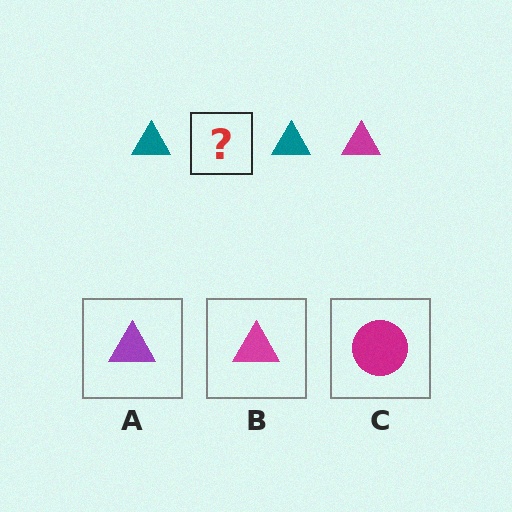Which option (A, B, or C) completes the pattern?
B.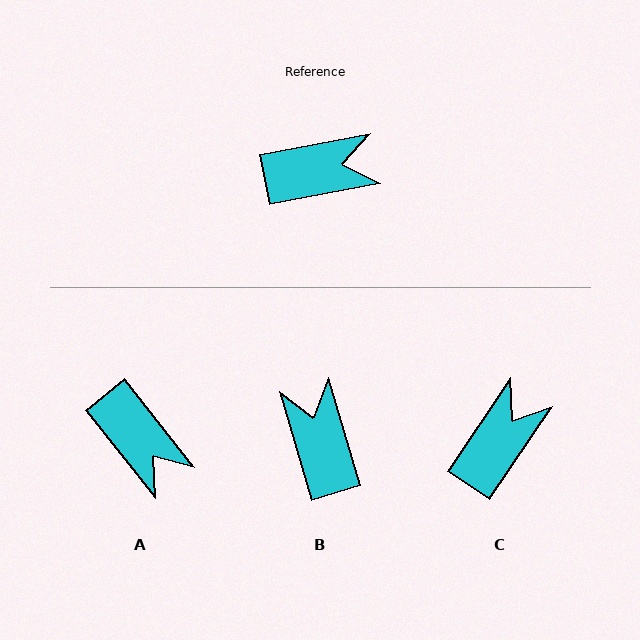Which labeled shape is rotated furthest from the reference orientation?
B, about 96 degrees away.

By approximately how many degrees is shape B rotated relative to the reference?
Approximately 96 degrees counter-clockwise.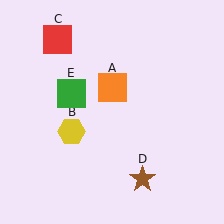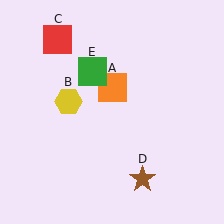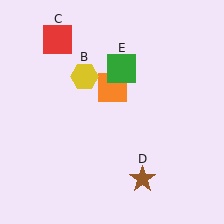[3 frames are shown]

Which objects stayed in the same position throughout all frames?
Orange square (object A) and red square (object C) and brown star (object D) remained stationary.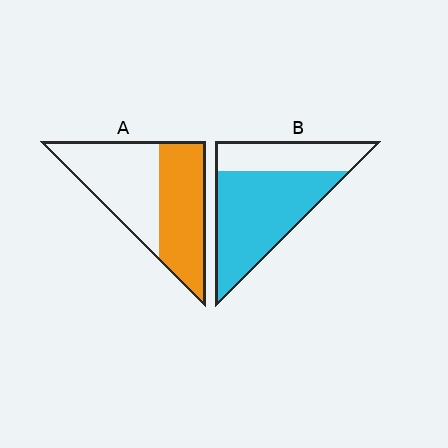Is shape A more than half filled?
Roughly half.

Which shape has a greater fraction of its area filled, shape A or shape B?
Shape B.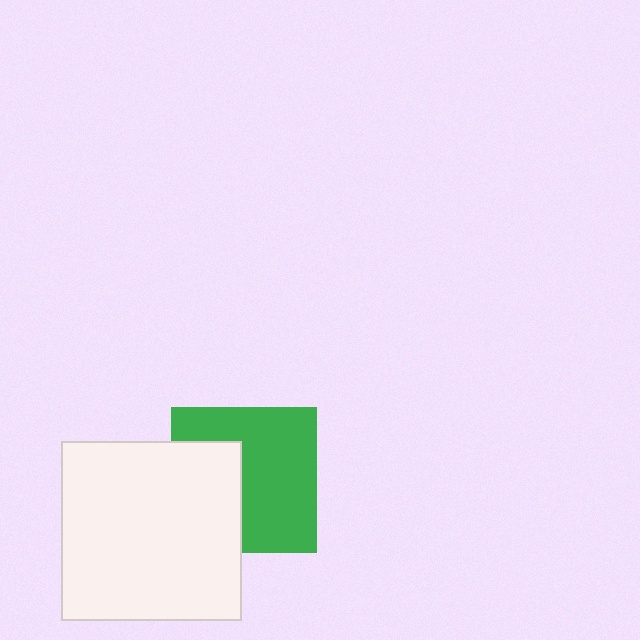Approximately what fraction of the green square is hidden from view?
Roughly 37% of the green square is hidden behind the white square.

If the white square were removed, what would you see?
You would see the complete green square.